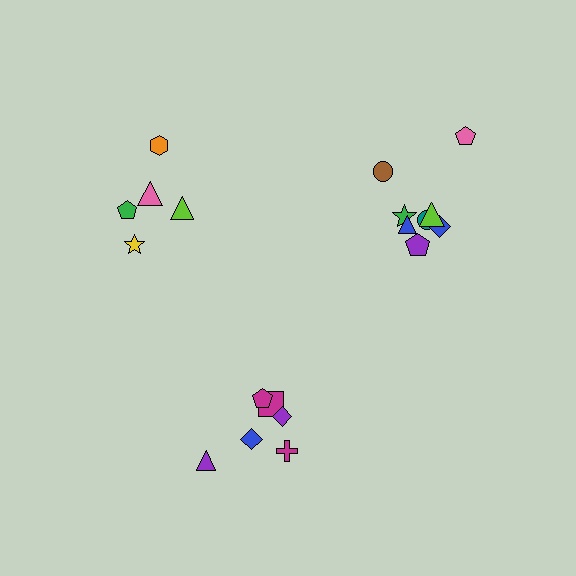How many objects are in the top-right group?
There are 8 objects.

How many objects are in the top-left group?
There are 5 objects.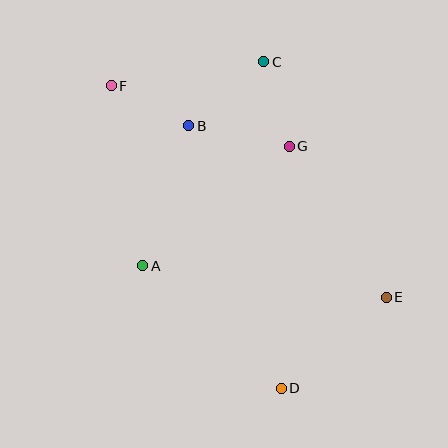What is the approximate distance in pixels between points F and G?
The distance between F and G is approximately 188 pixels.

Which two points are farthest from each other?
Points E and F are farthest from each other.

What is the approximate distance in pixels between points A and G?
The distance between A and G is approximately 189 pixels.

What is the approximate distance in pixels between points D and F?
The distance between D and F is approximately 347 pixels.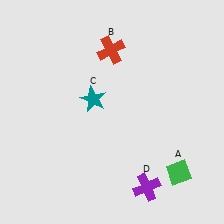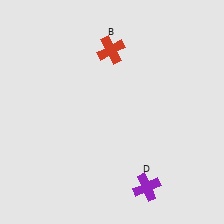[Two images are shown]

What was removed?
The green diamond (A), the teal star (C) were removed in Image 2.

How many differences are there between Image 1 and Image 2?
There are 2 differences between the two images.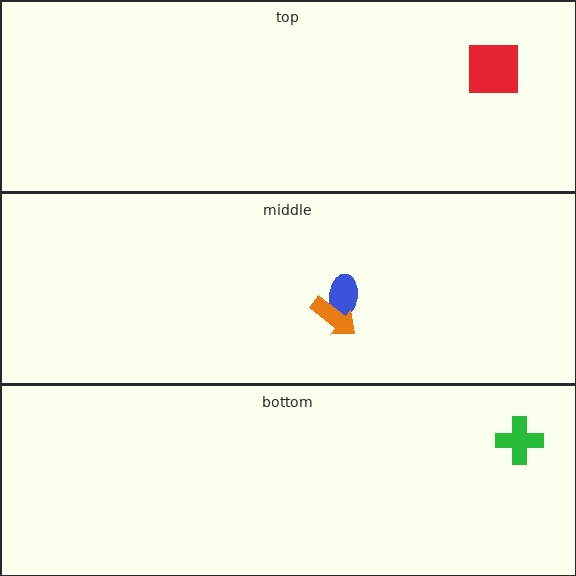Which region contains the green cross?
The bottom region.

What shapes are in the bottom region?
The green cross.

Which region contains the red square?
The top region.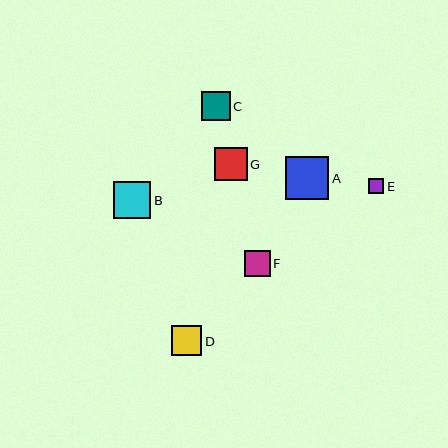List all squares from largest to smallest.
From largest to smallest: A, B, G, D, C, F, E.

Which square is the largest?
Square A is the largest with a size of approximately 43 pixels.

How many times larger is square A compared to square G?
Square A is approximately 1.3 times the size of square G.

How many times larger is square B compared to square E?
Square B is approximately 2.4 times the size of square E.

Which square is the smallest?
Square E is the smallest with a size of approximately 15 pixels.